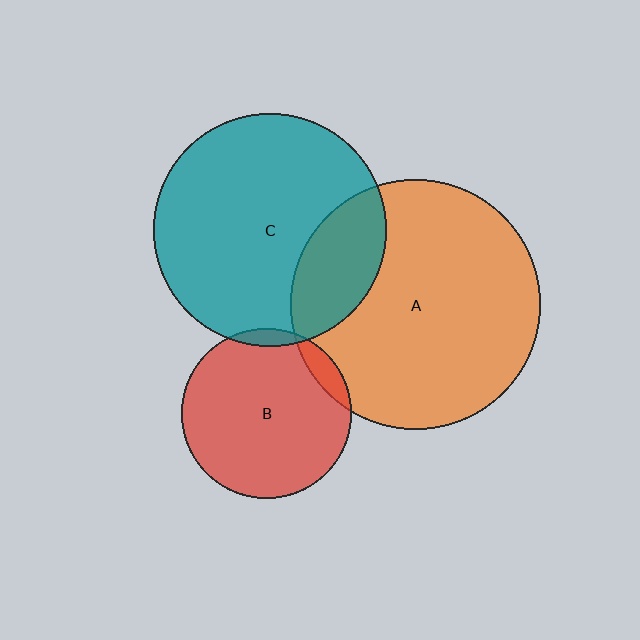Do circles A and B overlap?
Yes.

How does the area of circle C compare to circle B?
Approximately 1.9 times.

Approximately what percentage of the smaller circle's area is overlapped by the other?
Approximately 10%.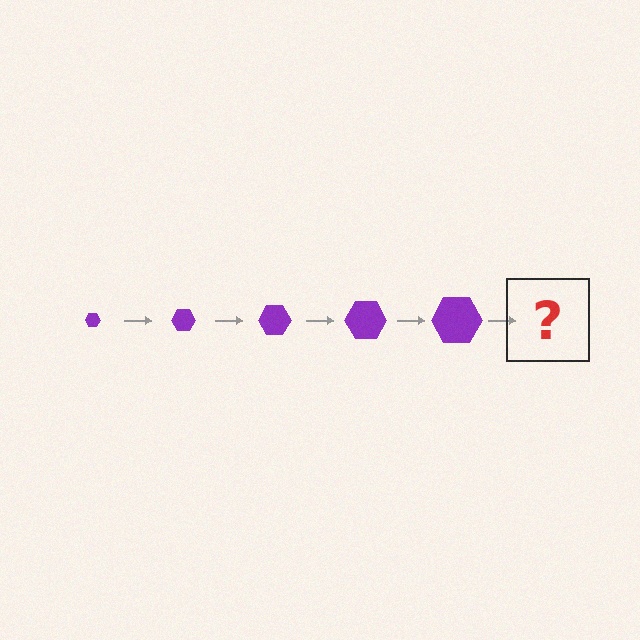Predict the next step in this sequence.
The next step is a purple hexagon, larger than the previous one.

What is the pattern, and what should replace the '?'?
The pattern is that the hexagon gets progressively larger each step. The '?' should be a purple hexagon, larger than the previous one.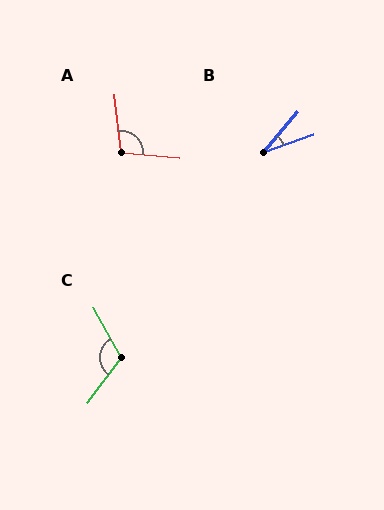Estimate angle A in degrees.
Approximately 101 degrees.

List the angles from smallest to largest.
B (30°), A (101°), C (115°).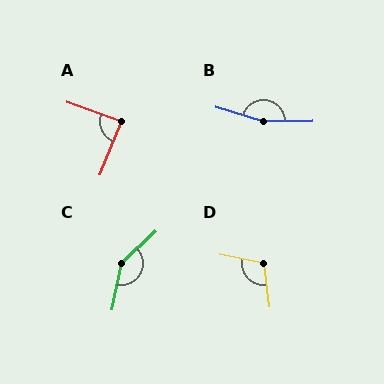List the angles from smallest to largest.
A (88°), D (107°), C (145°), B (163°).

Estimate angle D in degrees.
Approximately 107 degrees.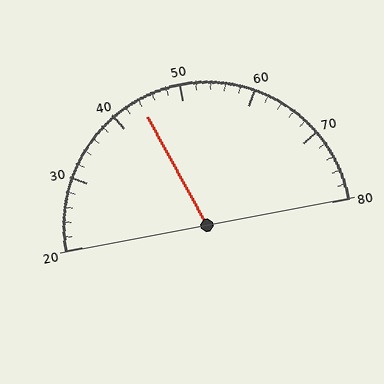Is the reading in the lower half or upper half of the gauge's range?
The reading is in the lower half of the range (20 to 80).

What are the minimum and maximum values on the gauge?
The gauge ranges from 20 to 80.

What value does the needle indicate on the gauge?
The needle indicates approximately 44.